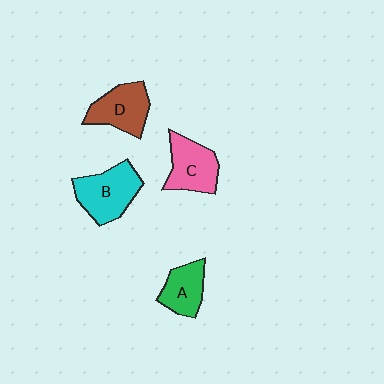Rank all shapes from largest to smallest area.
From largest to smallest: B (cyan), D (brown), C (pink), A (green).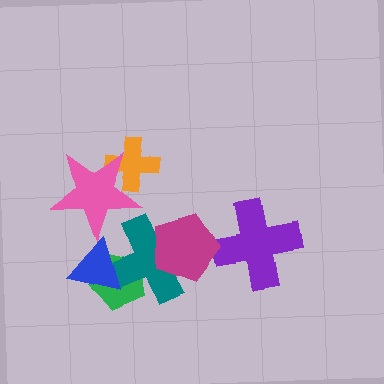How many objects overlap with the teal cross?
3 objects overlap with the teal cross.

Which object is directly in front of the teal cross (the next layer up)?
The magenta pentagon is directly in front of the teal cross.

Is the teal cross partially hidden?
Yes, it is partially covered by another shape.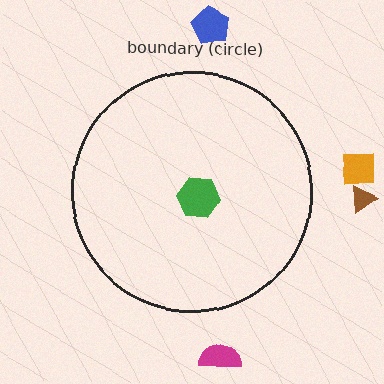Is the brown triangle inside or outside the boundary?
Outside.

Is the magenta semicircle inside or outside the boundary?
Outside.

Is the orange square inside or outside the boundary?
Outside.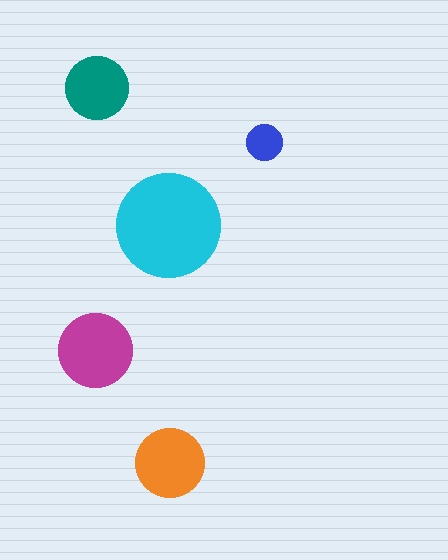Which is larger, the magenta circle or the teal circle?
The magenta one.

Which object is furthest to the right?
The blue circle is rightmost.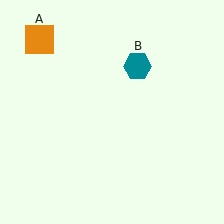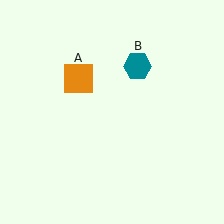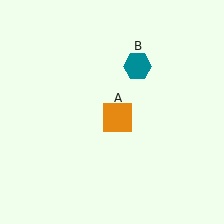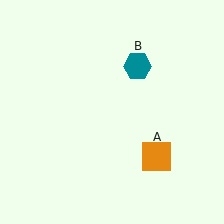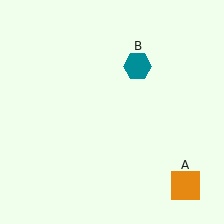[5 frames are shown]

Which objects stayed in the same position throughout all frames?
Teal hexagon (object B) remained stationary.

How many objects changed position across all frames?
1 object changed position: orange square (object A).